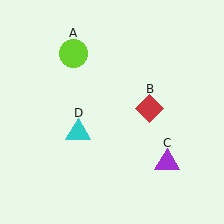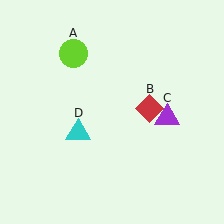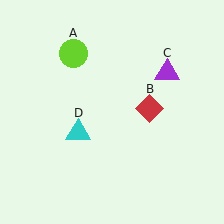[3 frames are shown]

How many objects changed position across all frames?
1 object changed position: purple triangle (object C).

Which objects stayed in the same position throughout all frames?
Lime circle (object A) and red diamond (object B) and cyan triangle (object D) remained stationary.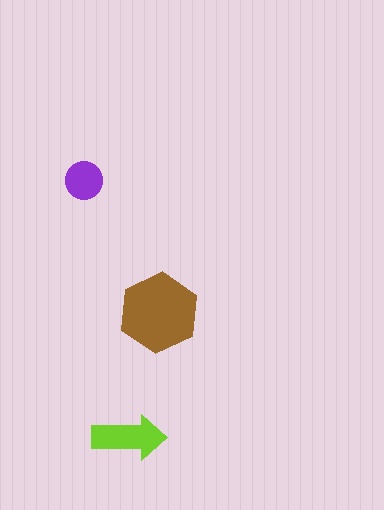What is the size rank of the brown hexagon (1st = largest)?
1st.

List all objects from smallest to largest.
The purple circle, the lime arrow, the brown hexagon.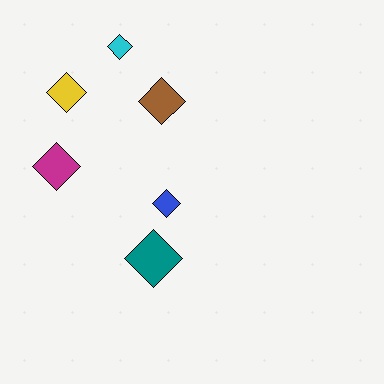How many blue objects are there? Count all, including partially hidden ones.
There is 1 blue object.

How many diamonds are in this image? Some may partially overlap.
There are 6 diamonds.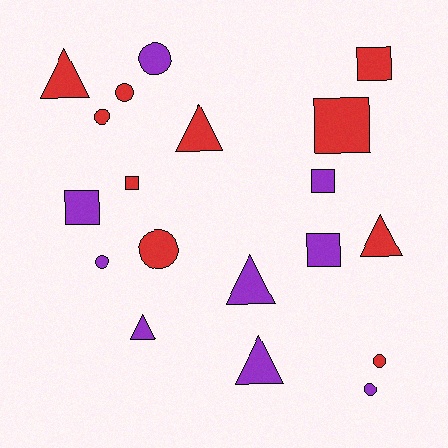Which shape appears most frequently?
Circle, with 7 objects.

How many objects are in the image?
There are 19 objects.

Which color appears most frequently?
Red, with 10 objects.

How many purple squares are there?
There are 3 purple squares.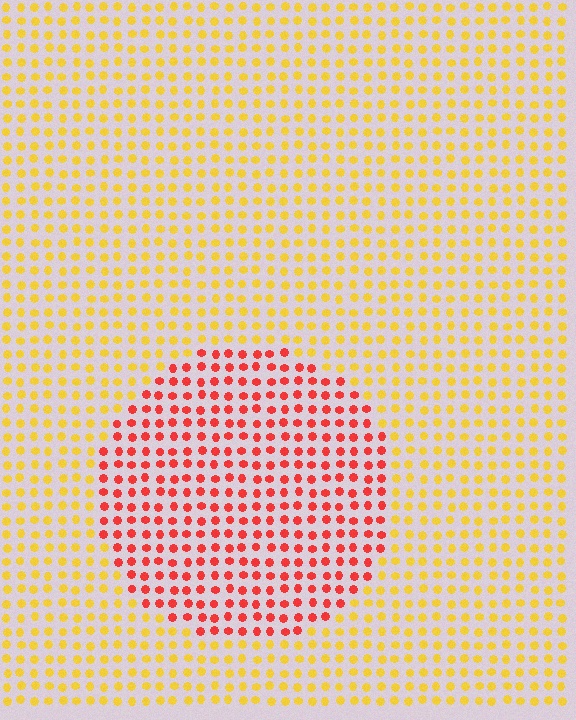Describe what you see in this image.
The image is filled with small yellow elements in a uniform arrangement. A circle-shaped region is visible where the elements are tinted to a slightly different hue, forming a subtle color boundary.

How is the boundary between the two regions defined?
The boundary is defined purely by a slight shift in hue (about 49 degrees). Spacing, size, and orientation are identical on both sides.